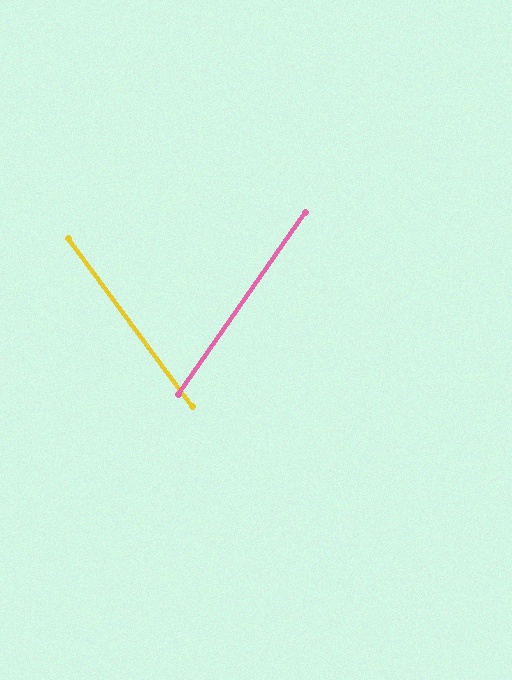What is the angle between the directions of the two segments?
Approximately 71 degrees.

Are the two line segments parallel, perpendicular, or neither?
Neither parallel nor perpendicular — they differ by about 71°.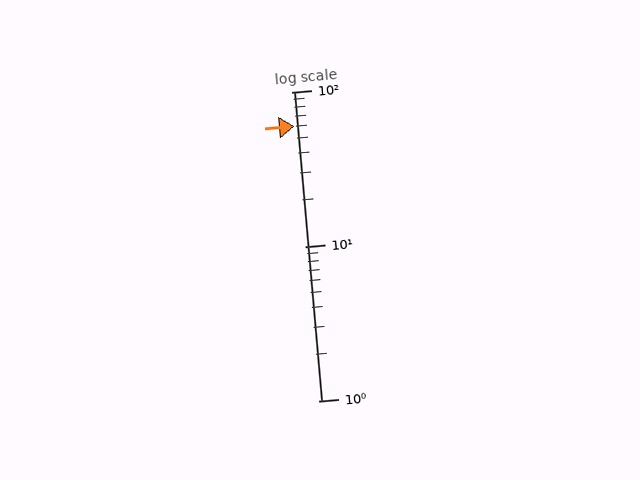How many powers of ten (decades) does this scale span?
The scale spans 2 decades, from 1 to 100.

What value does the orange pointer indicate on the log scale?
The pointer indicates approximately 60.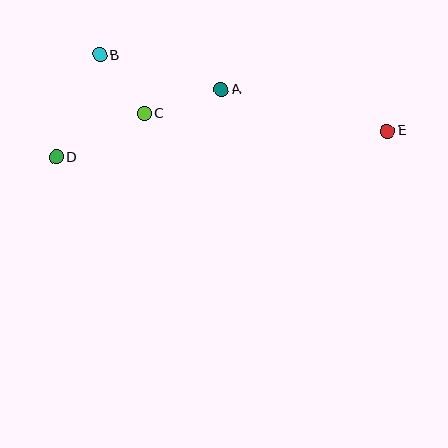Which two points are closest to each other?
Points B and C are closest to each other.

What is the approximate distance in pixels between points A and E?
The distance between A and E is approximately 171 pixels.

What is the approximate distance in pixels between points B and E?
The distance between B and E is approximately 297 pixels.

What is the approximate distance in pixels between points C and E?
The distance between C and E is approximately 243 pixels.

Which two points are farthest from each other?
Points D and E are farthest from each other.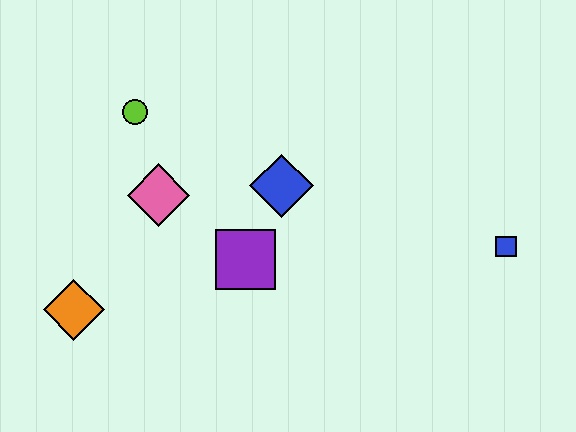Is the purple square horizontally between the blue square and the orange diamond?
Yes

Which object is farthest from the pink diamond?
The blue square is farthest from the pink diamond.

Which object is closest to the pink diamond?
The lime circle is closest to the pink diamond.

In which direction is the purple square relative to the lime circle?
The purple square is below the lime circle.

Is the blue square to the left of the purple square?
No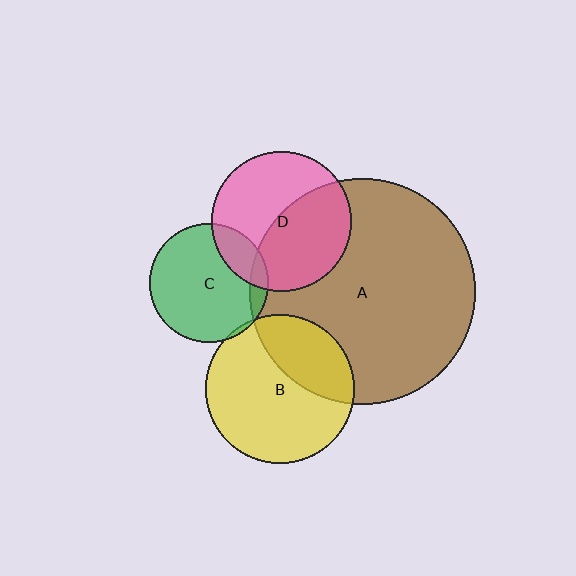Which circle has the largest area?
Circle A (brown).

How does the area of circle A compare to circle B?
Approximately 2.3 times.